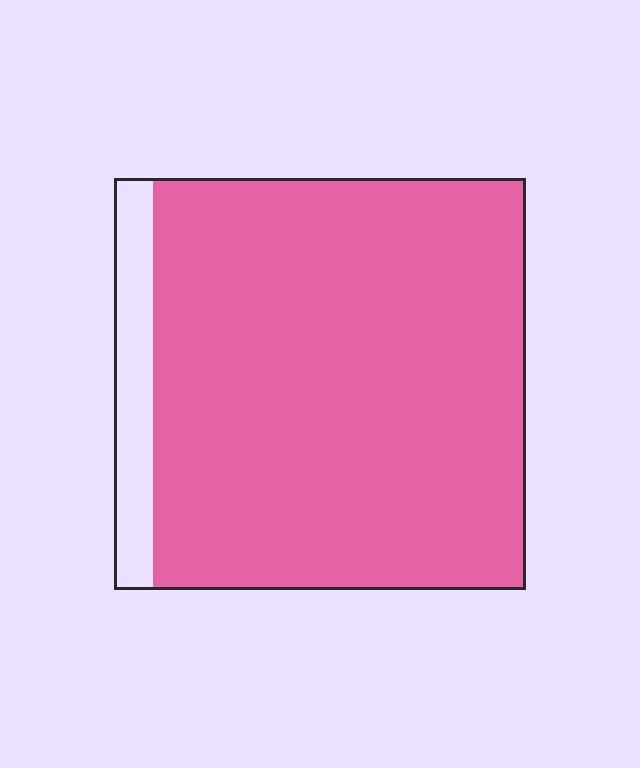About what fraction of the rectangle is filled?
About nine tenths (9/10).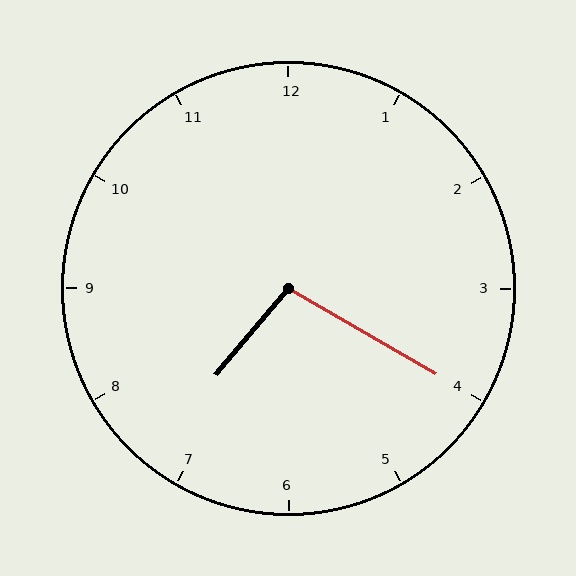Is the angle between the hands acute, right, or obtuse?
It is obtuse.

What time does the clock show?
7:20.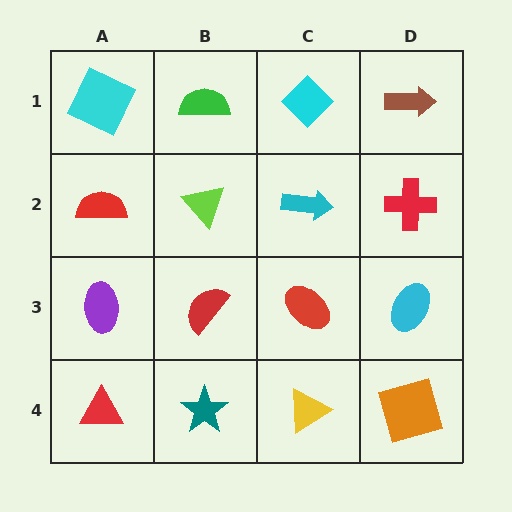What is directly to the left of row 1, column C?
A green semicircle.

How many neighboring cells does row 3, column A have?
3.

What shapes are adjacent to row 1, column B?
A lime triangle (row 2, column B), a cyan square (row 1, column A), a cyan diamond (row 1, column C).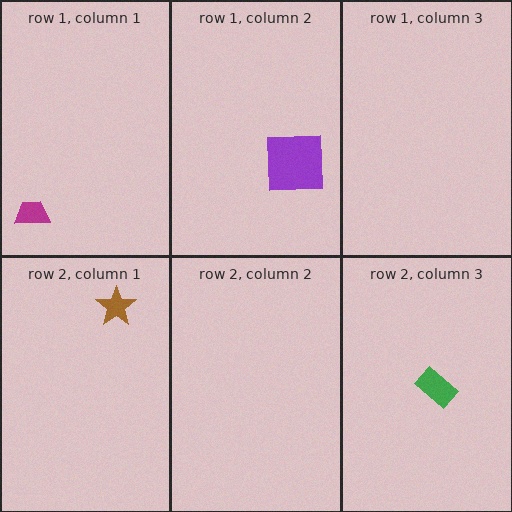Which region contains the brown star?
The row 2, column 1 region.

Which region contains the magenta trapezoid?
The row 1, column 1 region.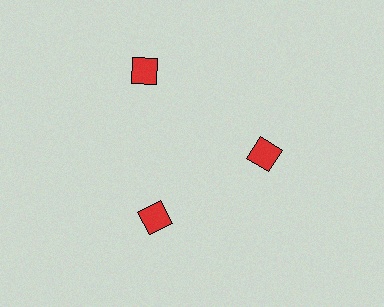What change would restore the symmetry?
The symmetry would be restored by moving it inward, back onto the ring so that all 3 diamonds sit at equal angles and equal distance from the center.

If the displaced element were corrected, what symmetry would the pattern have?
It would have 3-fold rotational symmetry — the pattern would map onto itself every 120 degrees.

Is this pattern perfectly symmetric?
No. The 3 red diamonds are arranged in a ring, but one element near the 11 o'clock position is pushed outward from the center, breaking the 3-fold rotational symmetry.